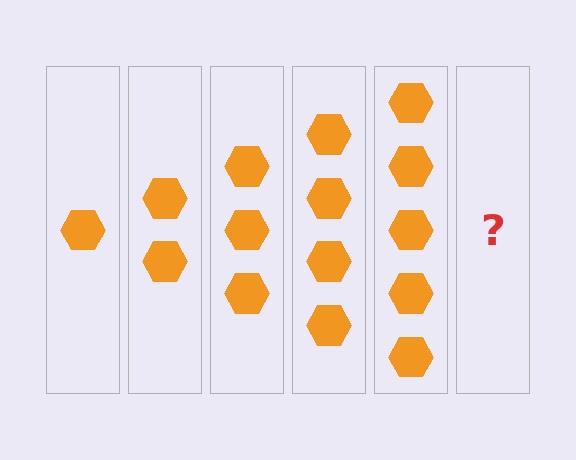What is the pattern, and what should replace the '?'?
The pattern is that each step adds one more hexagon. The '?' should be 6 hexagons.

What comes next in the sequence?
The next element should be 6 hexagons.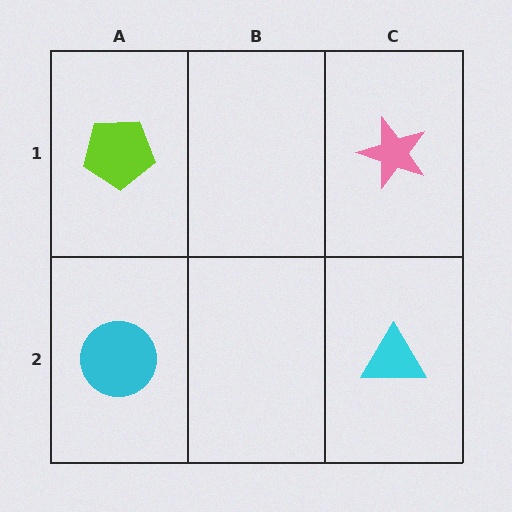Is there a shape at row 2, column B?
No, that cell is empty.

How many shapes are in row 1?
2 shapes.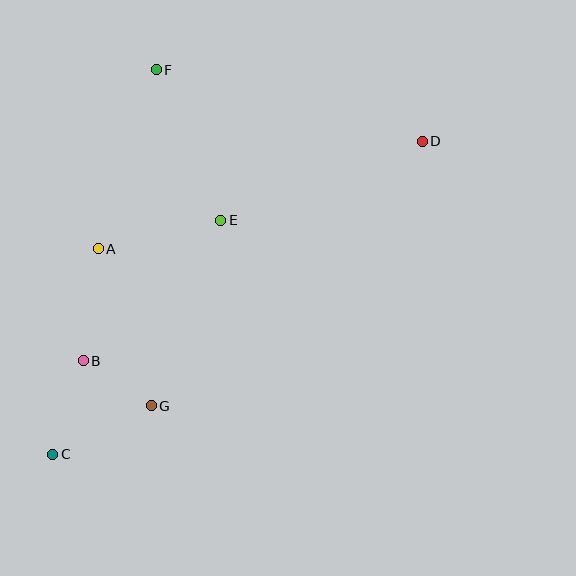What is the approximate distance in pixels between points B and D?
The distance between B and D is approximately 404 pixels.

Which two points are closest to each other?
Points B and G are closest to each other.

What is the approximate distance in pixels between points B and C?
The distance between B and C is approximately 99 pixels.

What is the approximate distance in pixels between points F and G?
The distance between F and G is approximately 336 pixels.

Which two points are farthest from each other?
Points C and D are farthest from each other.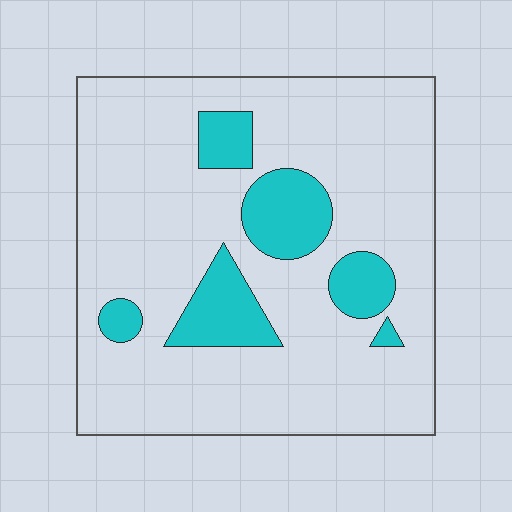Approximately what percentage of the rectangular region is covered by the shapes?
Approximately 15%.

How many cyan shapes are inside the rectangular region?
6.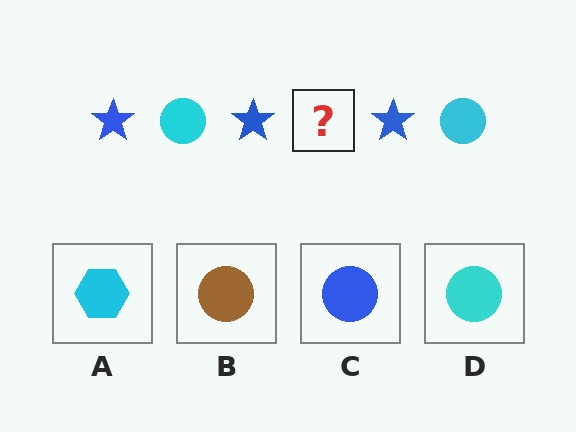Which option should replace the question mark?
Option D.